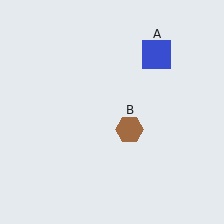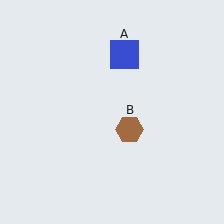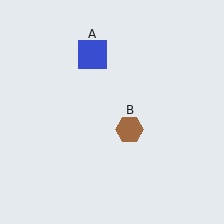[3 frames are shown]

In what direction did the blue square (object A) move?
The blue square (object A) moved left.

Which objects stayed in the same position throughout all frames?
Brown hexagon (object B) remained stationary.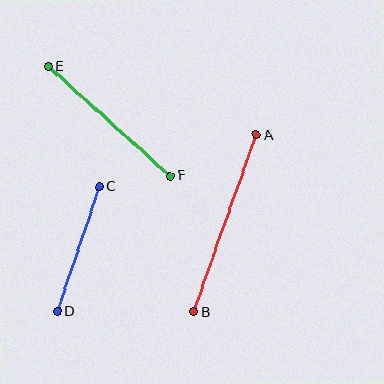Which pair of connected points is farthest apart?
Points A and B are farthest apart.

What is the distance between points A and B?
The distance is approximately 188 pixels.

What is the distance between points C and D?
The distance is approximately 131 pixels.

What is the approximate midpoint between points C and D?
The midpoint is at approximately (78, 249) pixels.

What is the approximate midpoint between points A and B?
The midpoint is at approximately (225, 223) pixels.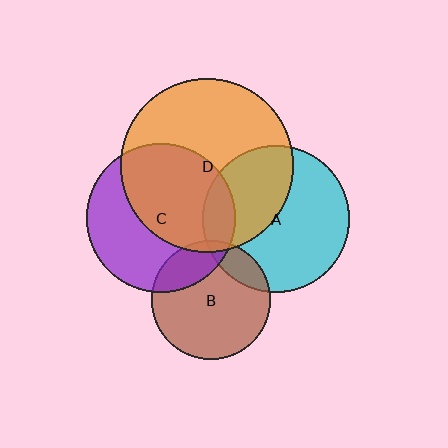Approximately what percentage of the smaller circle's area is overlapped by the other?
Approximately 20%.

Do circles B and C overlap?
Yes.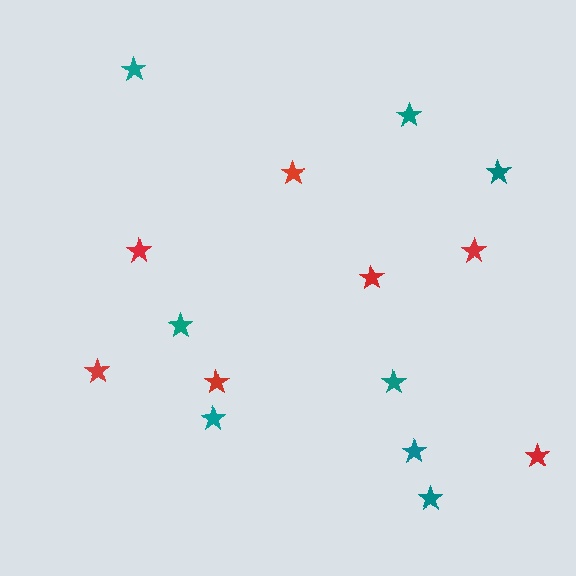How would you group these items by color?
There are 2 groups: one group of teal stars (8) and one group of red stars (7).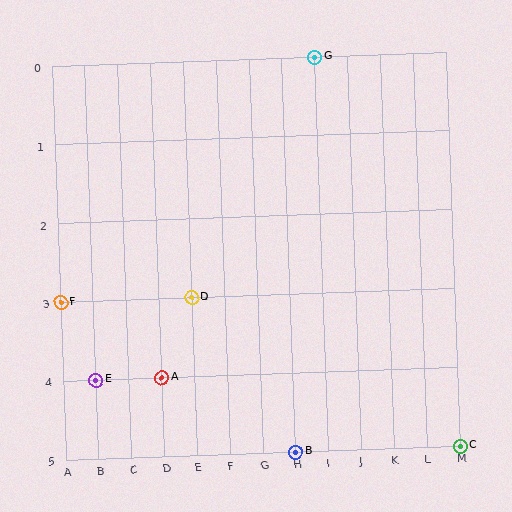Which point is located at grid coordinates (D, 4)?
Point A is at (D, 4).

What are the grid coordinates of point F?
Point F is at grid coordinates (A, 3).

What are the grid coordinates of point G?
Point G is at grid coordinates (I, 0).